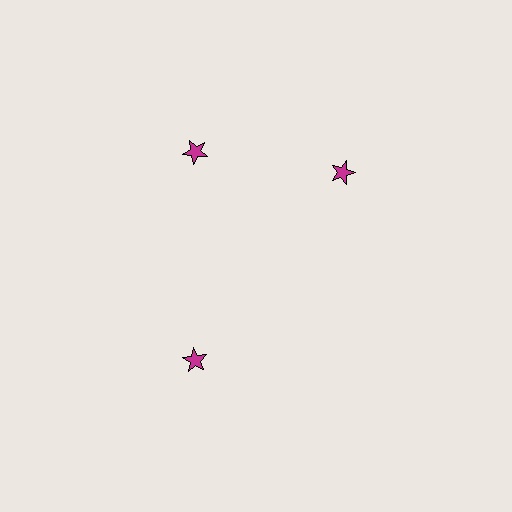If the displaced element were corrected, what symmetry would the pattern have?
It would have 3-fold rotational symmetry — the pattern would map onto itself every 120 degrees.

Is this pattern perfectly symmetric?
No. The 3 magenta stars are arranged in a ring, but one element near the 3 o'clock position is rotated out of alignment along the ring, breaking the 3-fold rotational symmetry.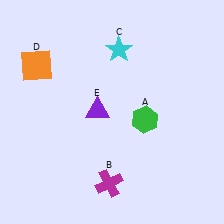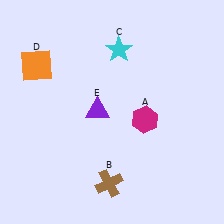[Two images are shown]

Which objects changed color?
A changed from green to magenta. B changed from magenta to brown.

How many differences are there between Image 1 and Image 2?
There are 2 differences between the two images.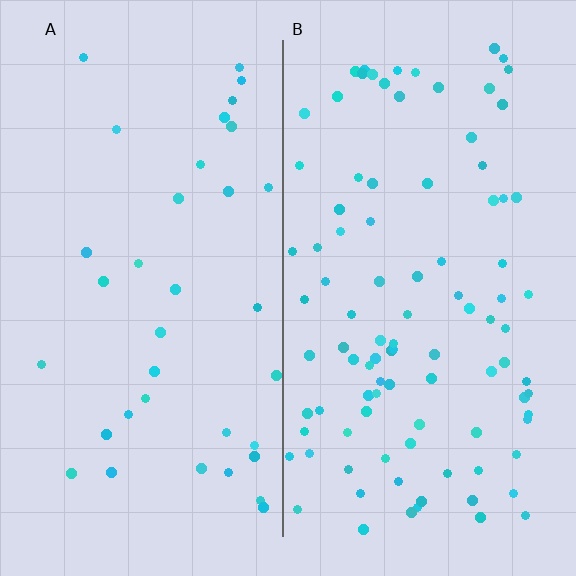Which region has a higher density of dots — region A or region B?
B (the right).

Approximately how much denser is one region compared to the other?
Approximately 2.7× — region B over region A.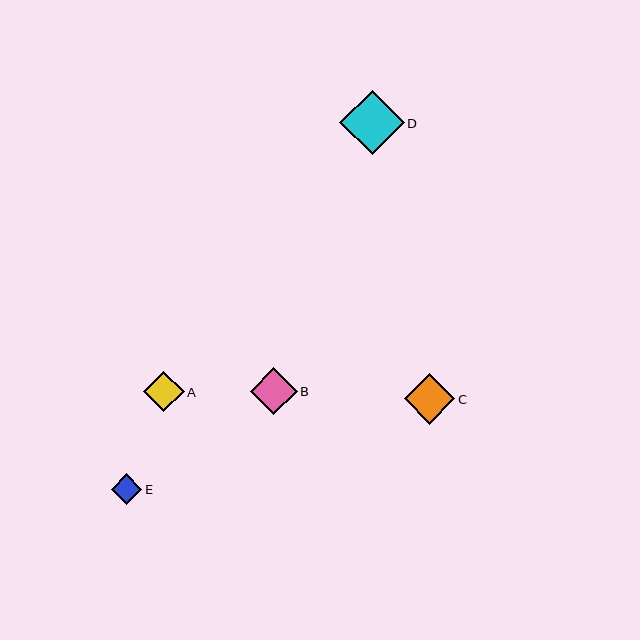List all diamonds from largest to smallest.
From largest to smallest: D, C, B, A, E.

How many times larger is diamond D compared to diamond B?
Diamond D is approximately 1.4 times the size of diamond B.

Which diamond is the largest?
Diamond D is the largest with a size of approximately 65 pixels.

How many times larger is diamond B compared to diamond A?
Diamond B is approximately 1.2 times the size of diamond A.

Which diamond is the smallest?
Diamond E is the smallest with a size of approximately 30 pixels.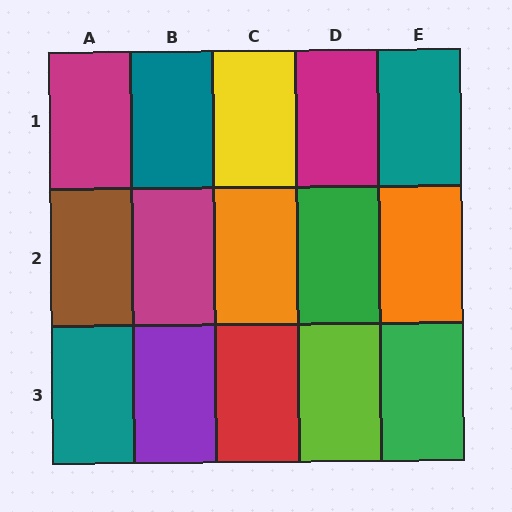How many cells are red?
1 cell is red.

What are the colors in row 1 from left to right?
Magenta, teal, yellow, magenta, teal.